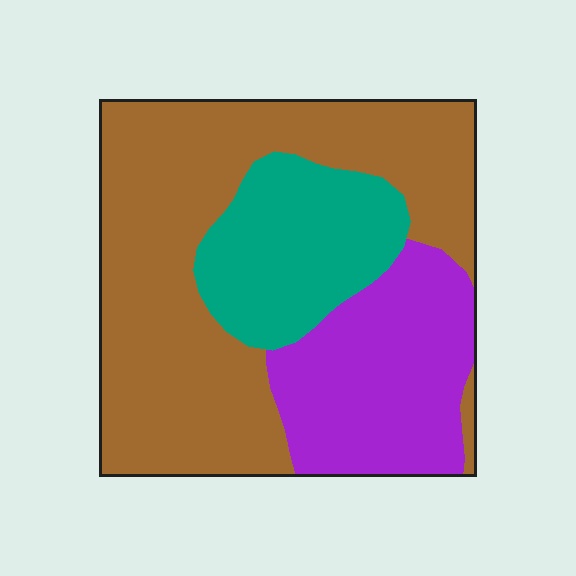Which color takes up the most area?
Brown, at roughly 55%.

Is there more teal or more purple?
Purple.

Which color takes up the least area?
Teal, at roughly 20%.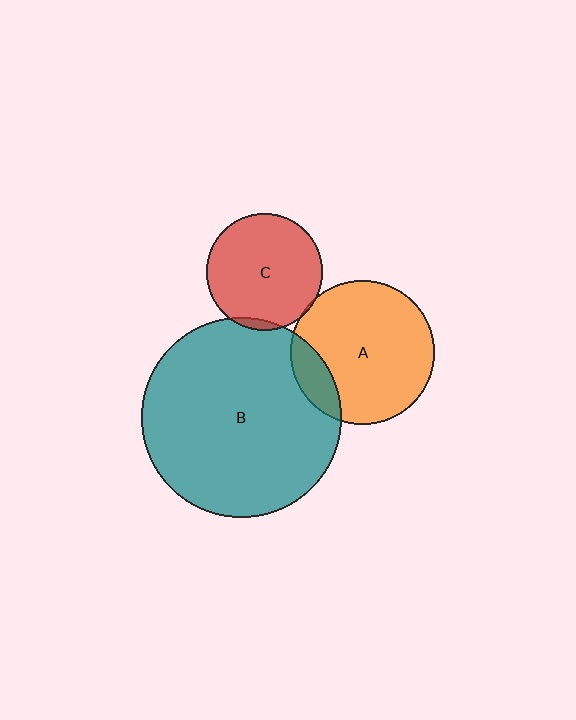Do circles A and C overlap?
Yes.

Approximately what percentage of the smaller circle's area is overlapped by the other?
Approximately 5%.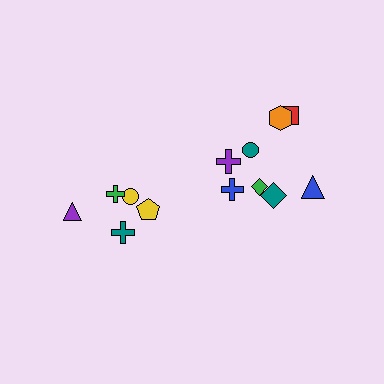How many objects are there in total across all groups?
There are 13 objects.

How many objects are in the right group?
There are 8 objects.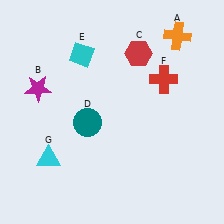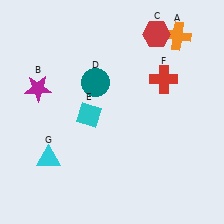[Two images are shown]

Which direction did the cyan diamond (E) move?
The cyan diamond (E) moved down.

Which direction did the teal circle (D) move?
The teal circle (D) moved up.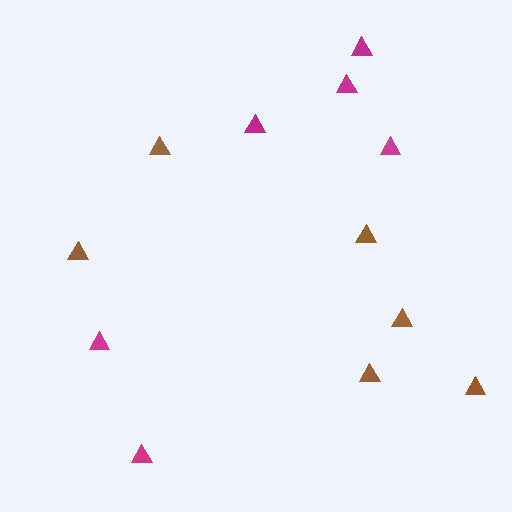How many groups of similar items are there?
There are 2 groups: one group of magenta triangles (6) and one group of brown triangles (6).